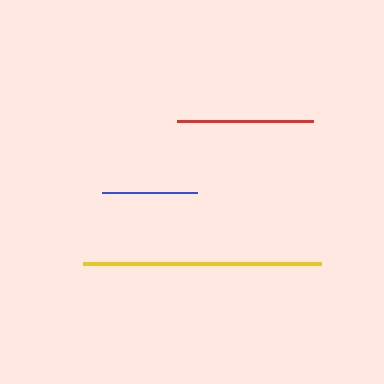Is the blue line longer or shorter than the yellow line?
The yellow line is longer than the blue line.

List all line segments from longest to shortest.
From longest to shortest: yellow, red, blue.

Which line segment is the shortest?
The blue line is the shortest at approximately 95 pixels.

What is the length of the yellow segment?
The yellow segment is approximately 238 pixels long.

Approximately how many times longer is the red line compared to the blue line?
The red line is approximately 1.4 times the length of the blue line.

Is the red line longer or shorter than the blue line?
The red line is longer than the blue line.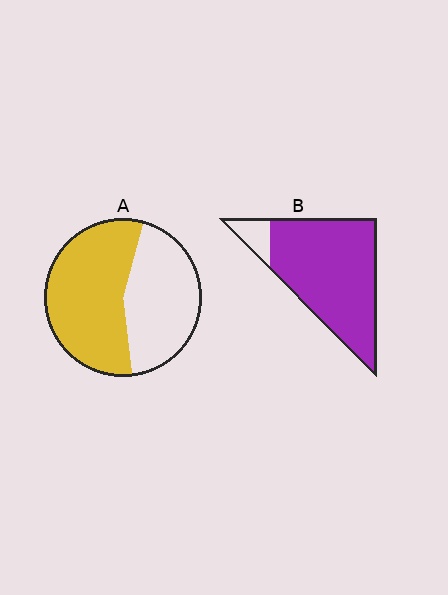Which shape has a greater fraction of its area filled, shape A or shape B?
Shape B.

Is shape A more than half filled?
Yes.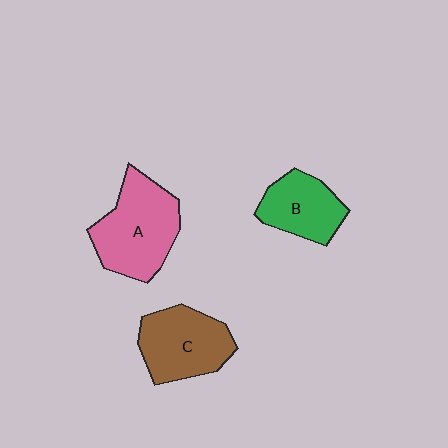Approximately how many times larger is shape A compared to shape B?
Approximately 1.5 times.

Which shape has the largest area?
Shape A (pink).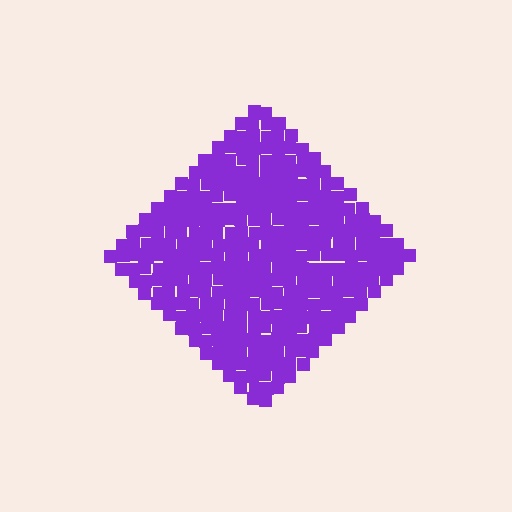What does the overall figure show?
The overall figure shows a diamond.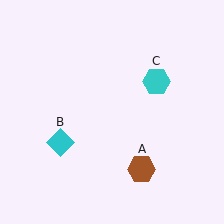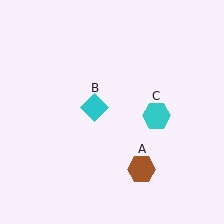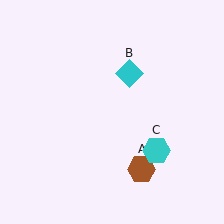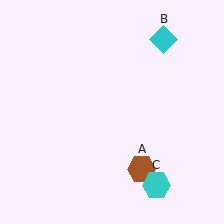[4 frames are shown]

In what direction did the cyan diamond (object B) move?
The cyan diamond (object B) moved up and to the right.